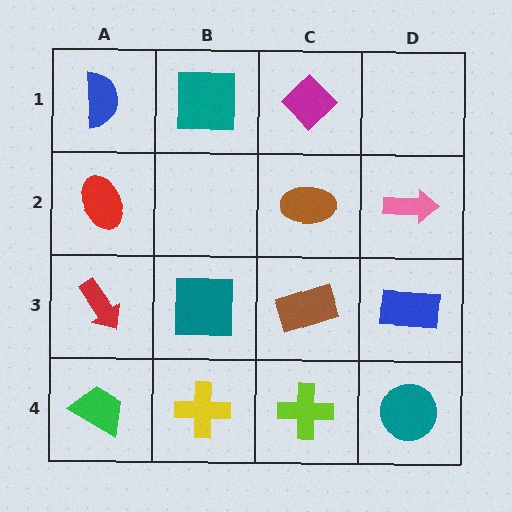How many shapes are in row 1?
3 shapes.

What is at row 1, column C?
A magenta diamond.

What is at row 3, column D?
A blue rectangle.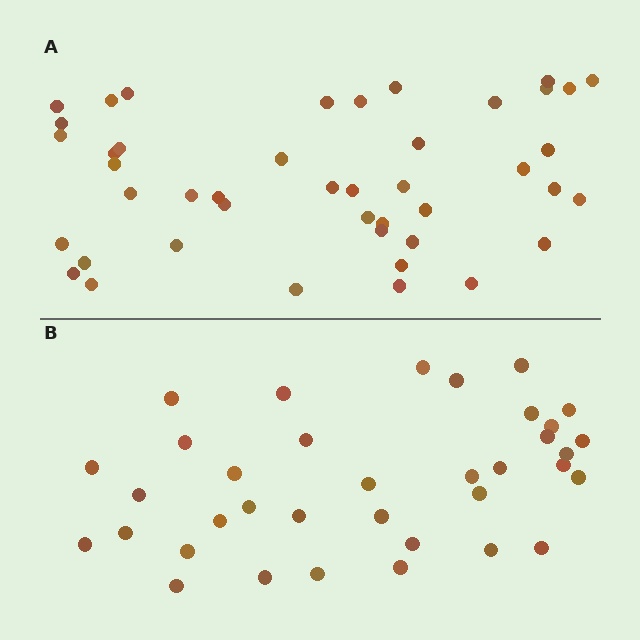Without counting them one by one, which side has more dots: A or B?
Region A (the top region) has more dots.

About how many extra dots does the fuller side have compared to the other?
Region A has roughly 8 or so more dots than region B.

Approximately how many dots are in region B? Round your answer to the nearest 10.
About 40 dots. (The exact count is 36, which rounds to 40.)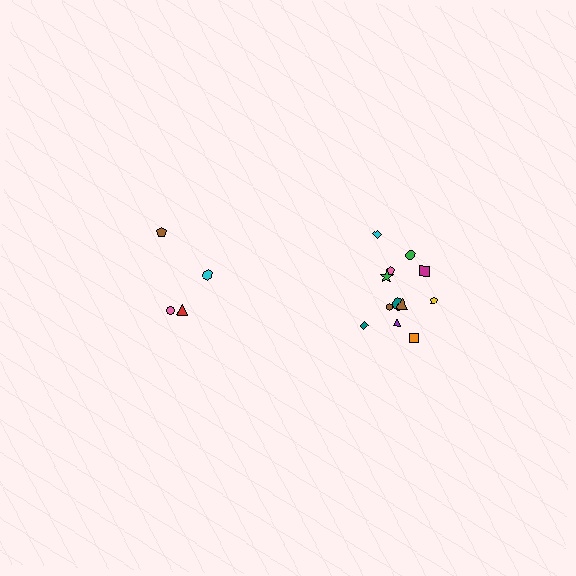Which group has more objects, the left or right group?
The right group.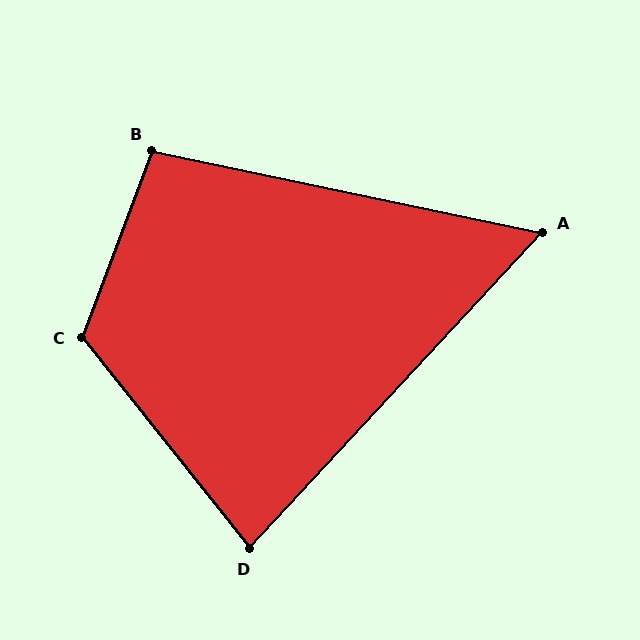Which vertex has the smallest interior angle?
A, at approximately 59 degrees.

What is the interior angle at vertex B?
Approximately 99 degrees (obtuse).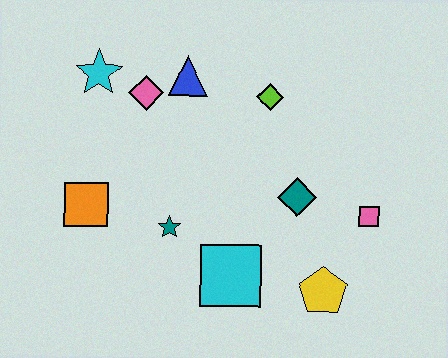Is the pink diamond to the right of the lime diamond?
No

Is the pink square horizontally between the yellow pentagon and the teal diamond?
No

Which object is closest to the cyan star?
The pink diamond is closest to the cyan star.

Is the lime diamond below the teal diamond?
No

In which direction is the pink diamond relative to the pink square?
The pink diamond is to the left of the pink square.